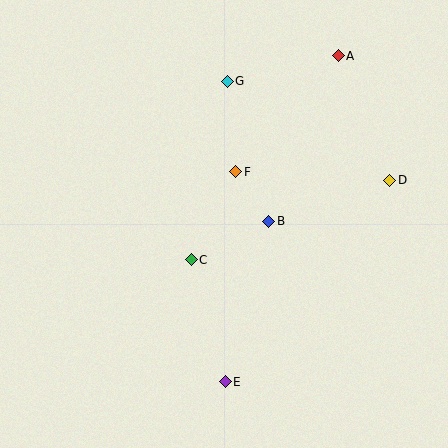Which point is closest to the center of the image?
Point B at (269, 221) is closest to the center.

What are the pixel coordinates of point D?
Point D is at (390, 180).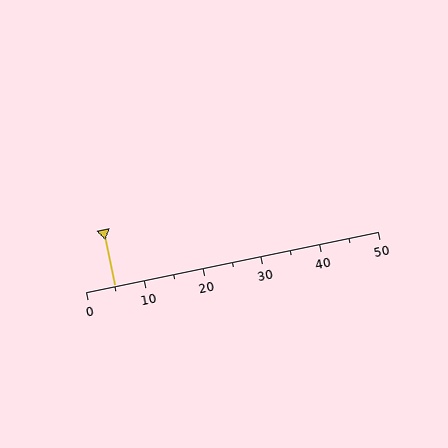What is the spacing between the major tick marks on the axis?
The major ticks are spaced 10 apart.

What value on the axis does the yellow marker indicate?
The marker indicates approximately 5.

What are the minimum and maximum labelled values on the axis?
The axis runs from 0 to 50.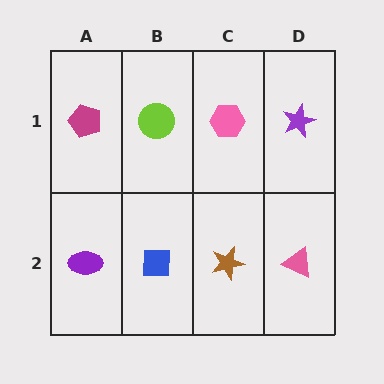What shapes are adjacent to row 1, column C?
A brown star (row 2, column C), a lime circle (row 1, column B), a purple star (row 1, column D).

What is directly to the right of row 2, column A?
A blue square.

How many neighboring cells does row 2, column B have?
3.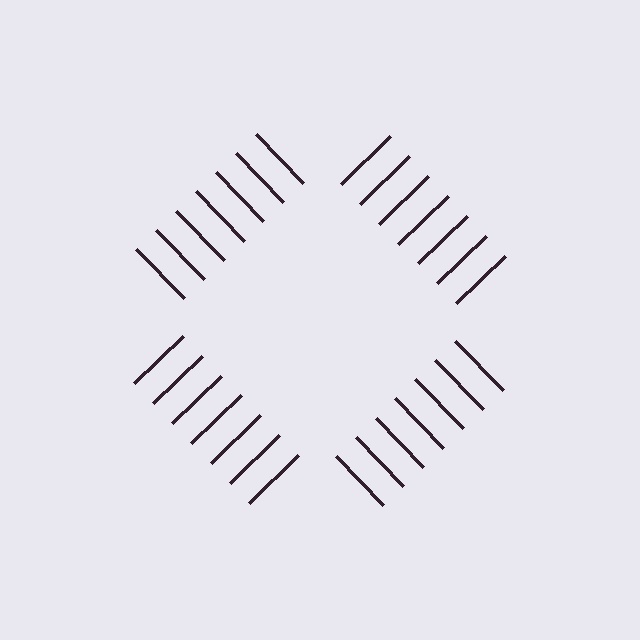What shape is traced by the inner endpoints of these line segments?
An illusory square — the line segments terminate on its edges but no continuous stroke is drawn.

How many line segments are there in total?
28 — 7 along each of the 4 edges.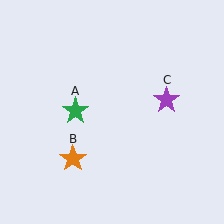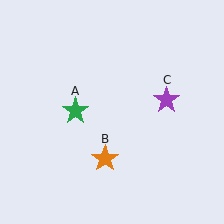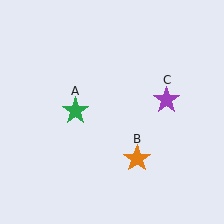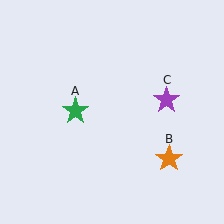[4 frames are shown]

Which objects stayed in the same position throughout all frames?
Green star (object A) and purple star (object C) remained stationary.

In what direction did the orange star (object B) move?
The orange star (object B) moved right.